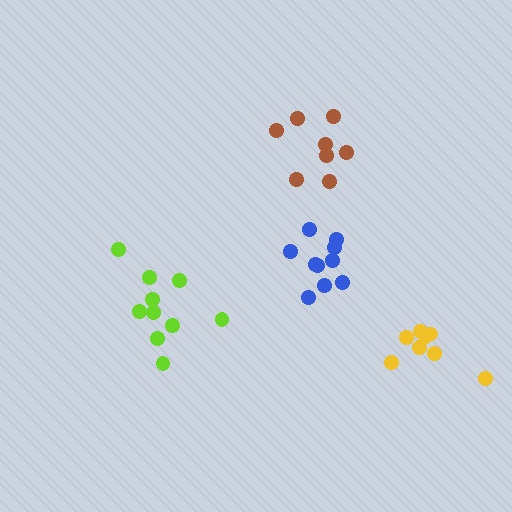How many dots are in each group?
Group 1: 8 dots, Group 2: 10 dots, Group 3: 10 dots, Group 4: 8 dots (36 total).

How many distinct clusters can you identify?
There are 4 distinct clusters.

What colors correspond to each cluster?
The clusters are colored: brown, blue, lime, yellow.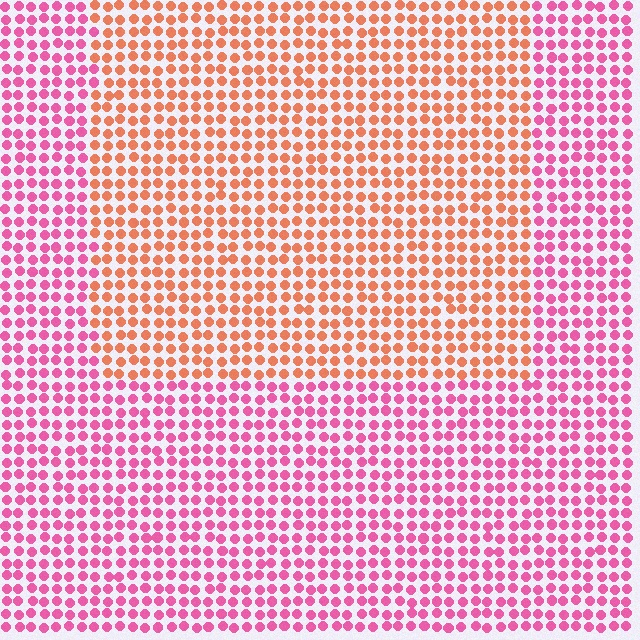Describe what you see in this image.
The image is filled with small pink elements in a uniform arrangement. A rectangle-shaped region is visible where the elements are tinted to a slightly different hue, forming a subtle color boundary.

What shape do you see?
I see a rectangle.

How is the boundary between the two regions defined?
The boundary is defined purely by a slight shift in hue (about 46 degrees). Spacing, size, and orientation are identical on both sides.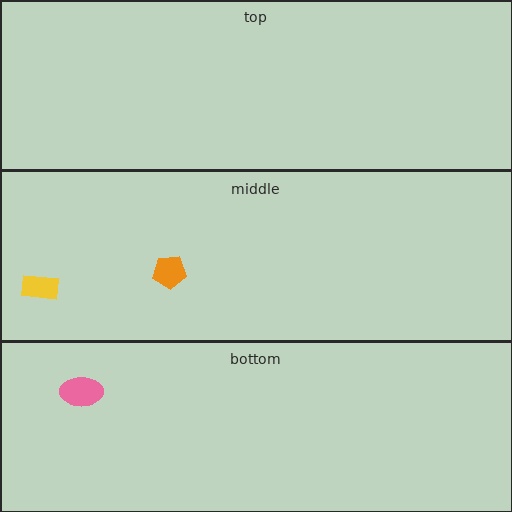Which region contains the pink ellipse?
The bottom region.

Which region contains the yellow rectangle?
The middle region.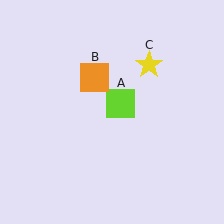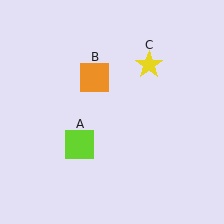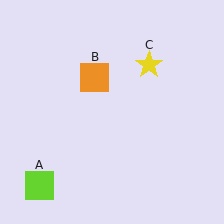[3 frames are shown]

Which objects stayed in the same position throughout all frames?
Orange square (object B) and yellow star (object C) remained stationary.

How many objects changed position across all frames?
1 object changed position: lime square (object A).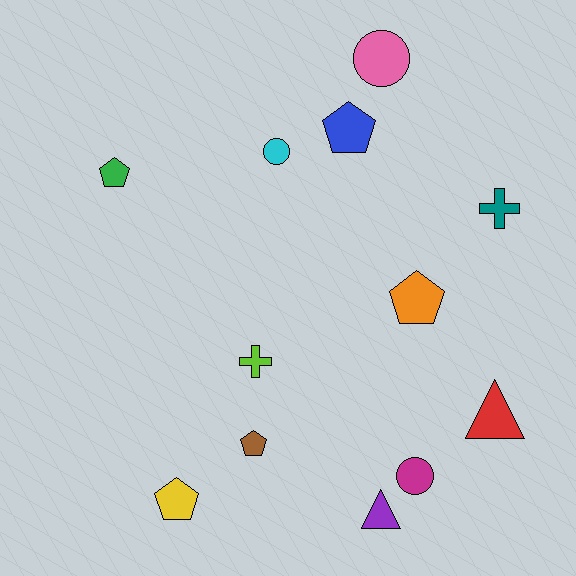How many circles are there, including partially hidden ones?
There are 3 circles.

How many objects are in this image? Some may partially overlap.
There are 12 objects.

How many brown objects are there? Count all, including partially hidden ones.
There is 1 brown object.